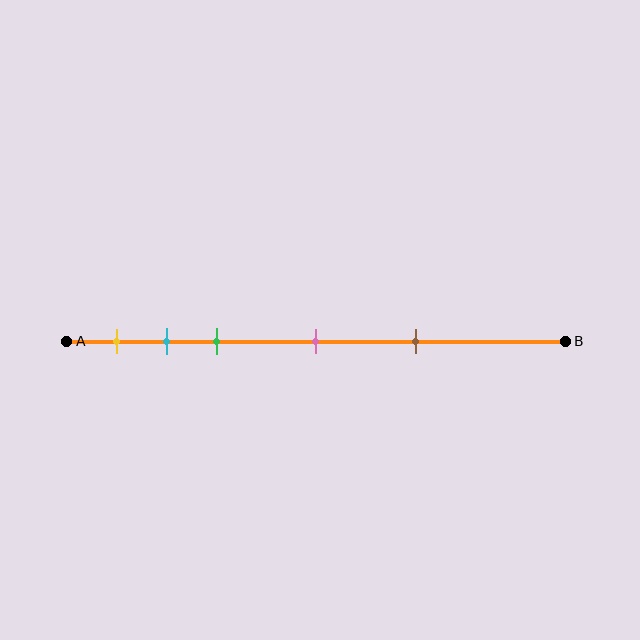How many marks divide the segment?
There are 5 marks dividing the segment.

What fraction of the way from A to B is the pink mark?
The pink mark is approximately 50% (0.5) of the way from A to B.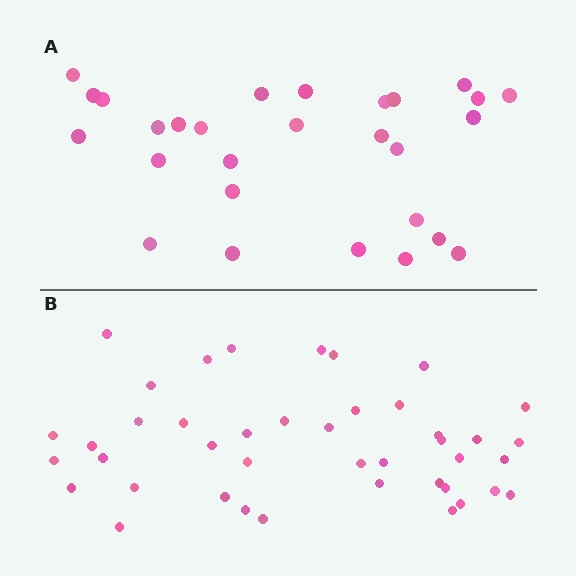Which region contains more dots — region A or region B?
Region B (the bottom region) has more dots.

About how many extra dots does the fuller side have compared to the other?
Region B has approximately 15 more dots than region A.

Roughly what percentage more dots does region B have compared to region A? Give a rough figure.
About 50% more.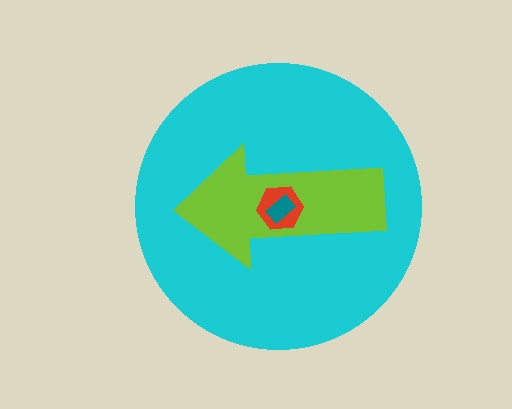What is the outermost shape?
The cyan circle.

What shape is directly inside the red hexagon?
The teal rectangle.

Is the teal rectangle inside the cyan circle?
Yes.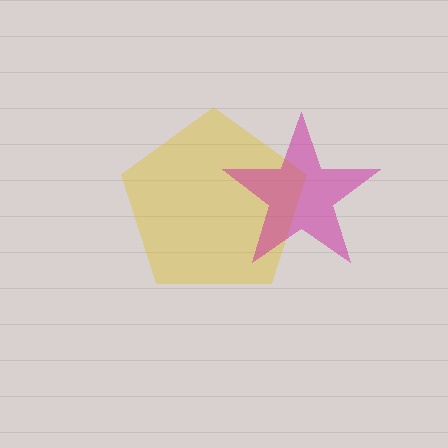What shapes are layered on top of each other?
The layered shapes are: a yellow pentagon, a magenta star.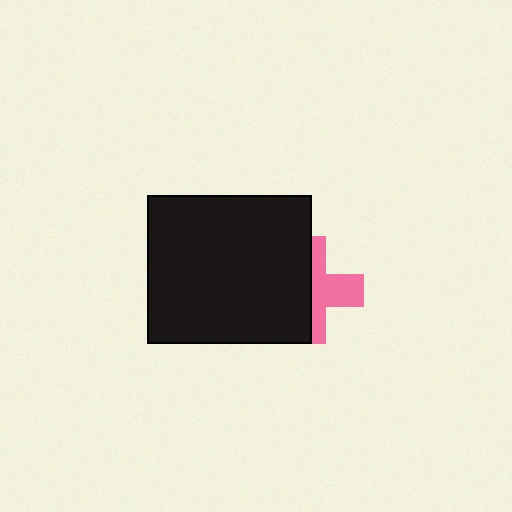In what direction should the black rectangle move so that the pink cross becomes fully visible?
The black rectangle should move left. That is the shortest direction to clear the overlap and leave the pink cross fully visible.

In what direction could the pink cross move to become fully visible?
The pink cross could move right. That would shift it out from behind the black rectangle entirely.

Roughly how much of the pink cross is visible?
About half of it is visible (roughly 46%).